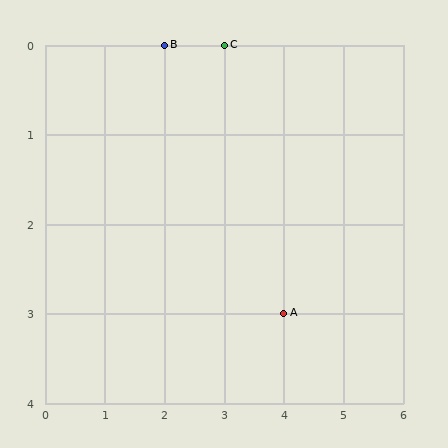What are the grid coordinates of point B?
Point B is at grid coordinates (2, 0).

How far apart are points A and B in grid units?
Points A and B are 2 columns and 3 rows apart (about 3.6 grid units diagonally).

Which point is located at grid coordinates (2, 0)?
Point B is at (2, 0).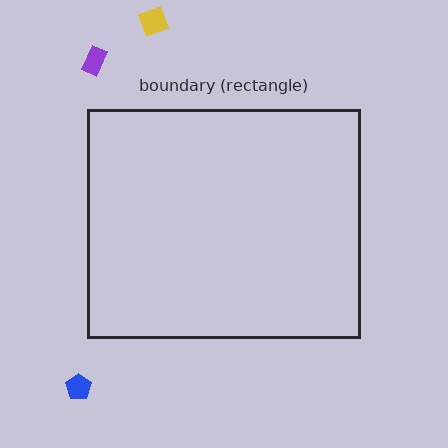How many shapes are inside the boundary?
0 inside, 3 outside.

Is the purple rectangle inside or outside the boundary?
Outside.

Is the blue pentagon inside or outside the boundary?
Outside.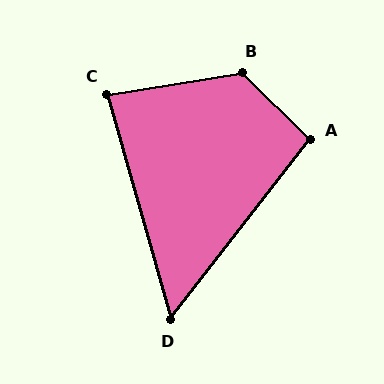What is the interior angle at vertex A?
Approximately 97 degrees (obtuse).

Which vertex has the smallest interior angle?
D, at approximately 54 degrees.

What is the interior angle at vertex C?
Approximately 83 degrees (acute).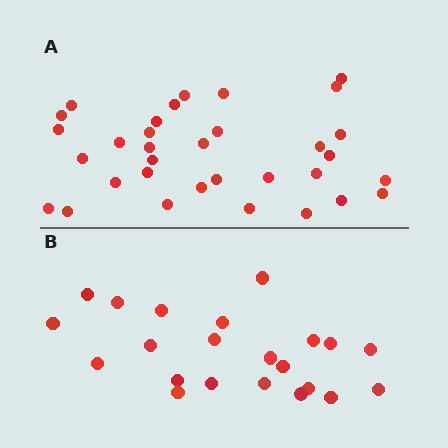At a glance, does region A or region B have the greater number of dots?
Region A (the top region) has more dots.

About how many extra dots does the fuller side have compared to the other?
Region A has roughly 12 or so more dots than region B.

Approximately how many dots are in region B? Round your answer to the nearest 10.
About 20 dots. (The exact count is 22, which rounds to 20.)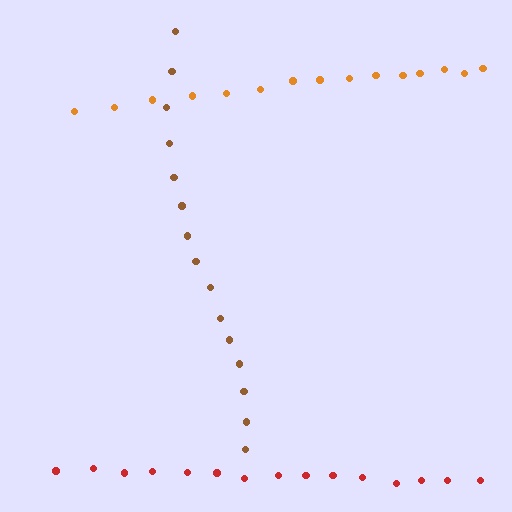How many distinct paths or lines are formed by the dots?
There are 3 distinct paths.